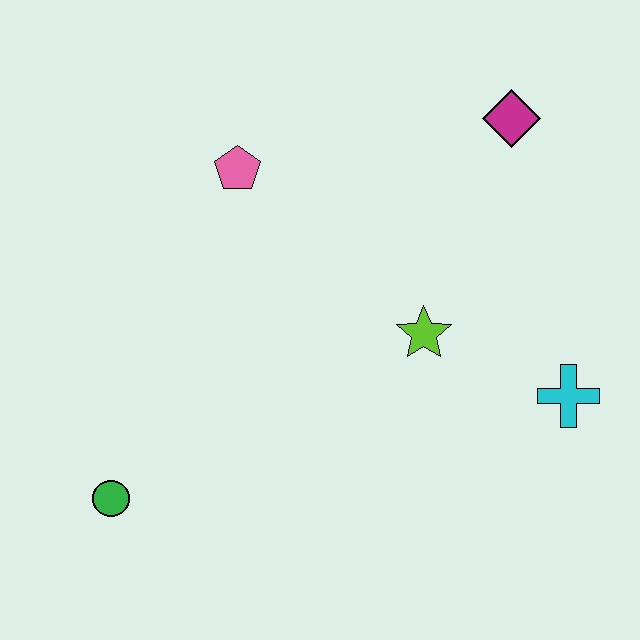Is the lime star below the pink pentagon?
Yes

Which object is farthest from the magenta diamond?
The green circle is farthest from the magenta diamond.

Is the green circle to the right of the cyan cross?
No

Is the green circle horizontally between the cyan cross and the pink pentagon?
No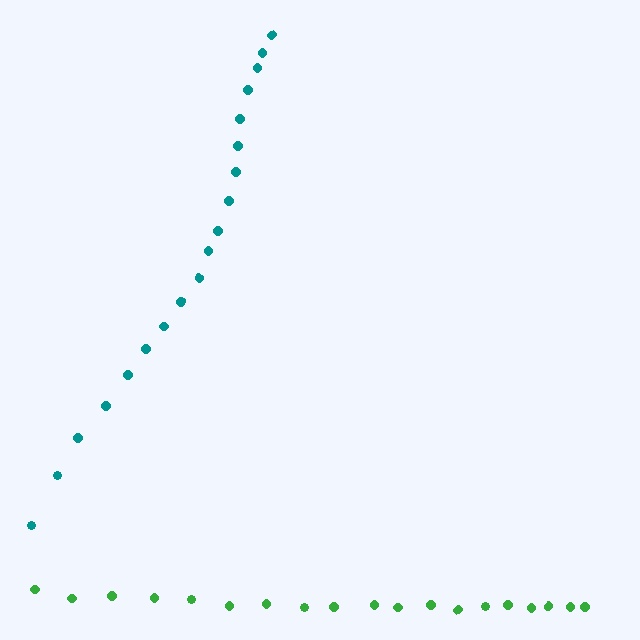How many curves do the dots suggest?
There are 2 distinct paths.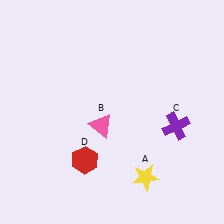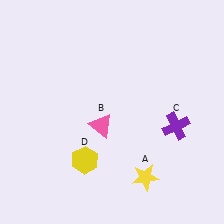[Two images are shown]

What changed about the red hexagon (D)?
In Image 1, D is red. In Image 2, it changed to yellow.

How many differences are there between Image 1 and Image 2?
There is 1 difference between the two images.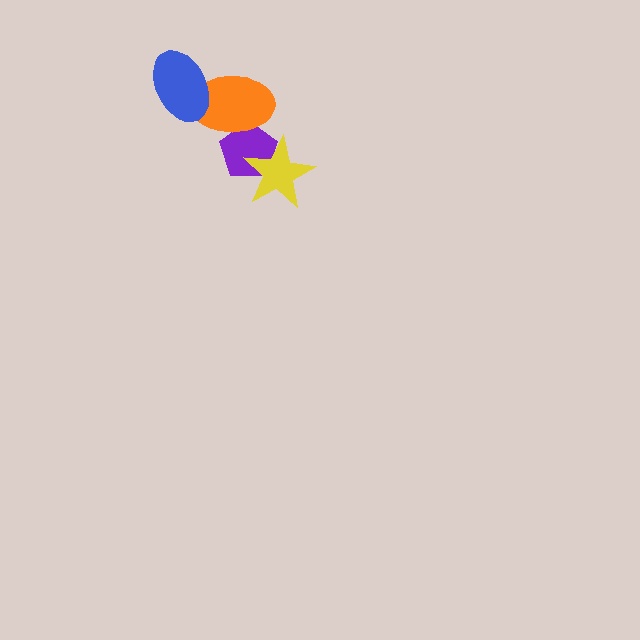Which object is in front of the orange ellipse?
The blue ellipse is in front of the orange ellipse.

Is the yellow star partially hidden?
No, no other shape covers it.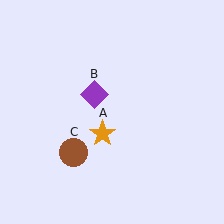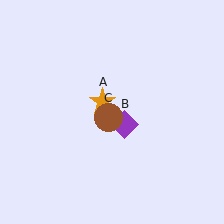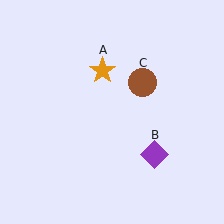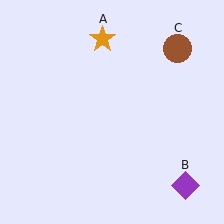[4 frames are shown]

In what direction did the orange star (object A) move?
The orange star (object A) moved up.